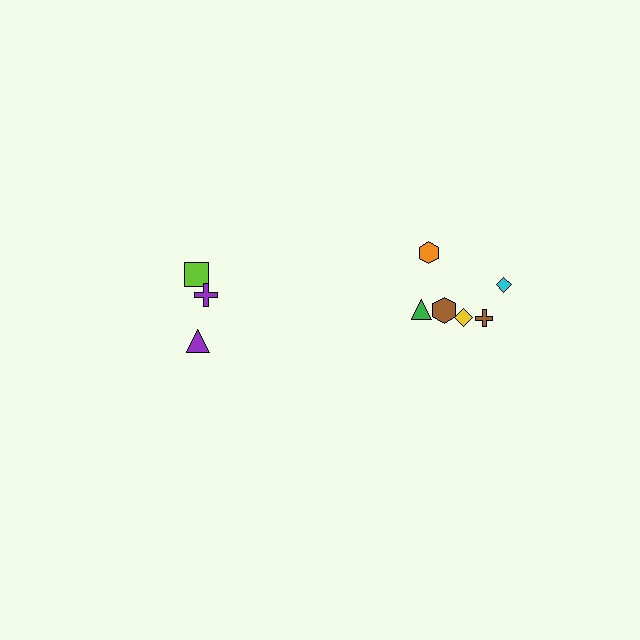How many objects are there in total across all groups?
There are 10 objects.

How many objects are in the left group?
There are 4 objects.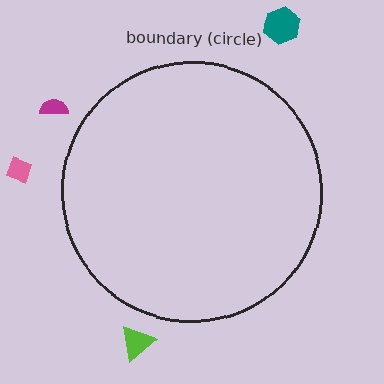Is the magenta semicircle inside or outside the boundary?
Outside.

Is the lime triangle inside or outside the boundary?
Outside.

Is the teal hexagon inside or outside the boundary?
Outside.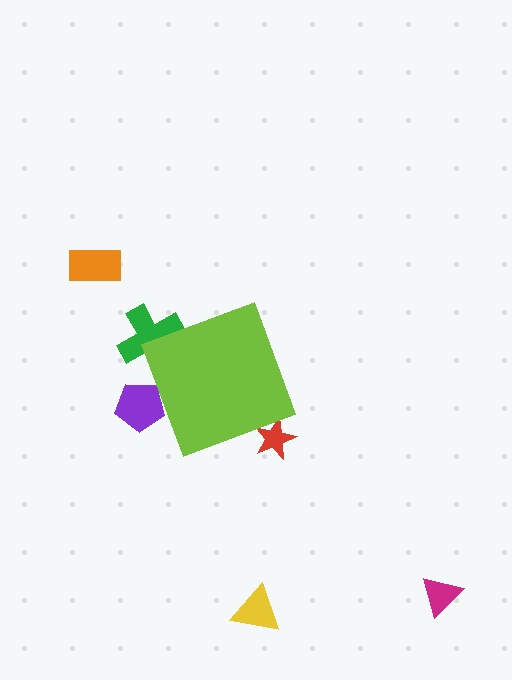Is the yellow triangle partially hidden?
No, the yellow triangle is fully visible.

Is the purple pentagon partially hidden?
Yes, the purple pentagon is partially hidden behind the lime diamond.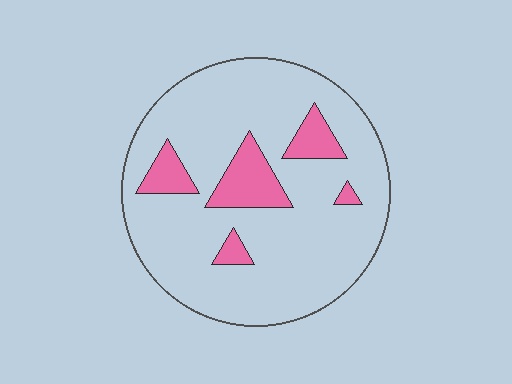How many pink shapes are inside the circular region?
5.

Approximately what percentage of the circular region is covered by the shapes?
Approximately 15%.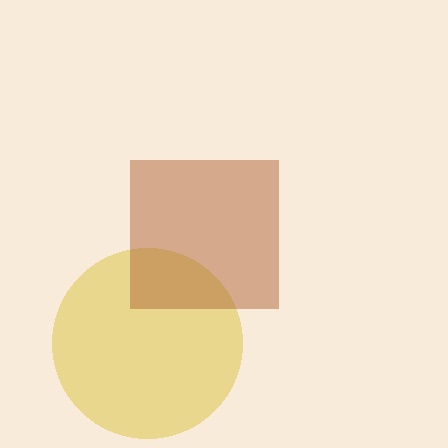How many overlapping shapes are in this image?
There are 2 overlapping shapes in the image.